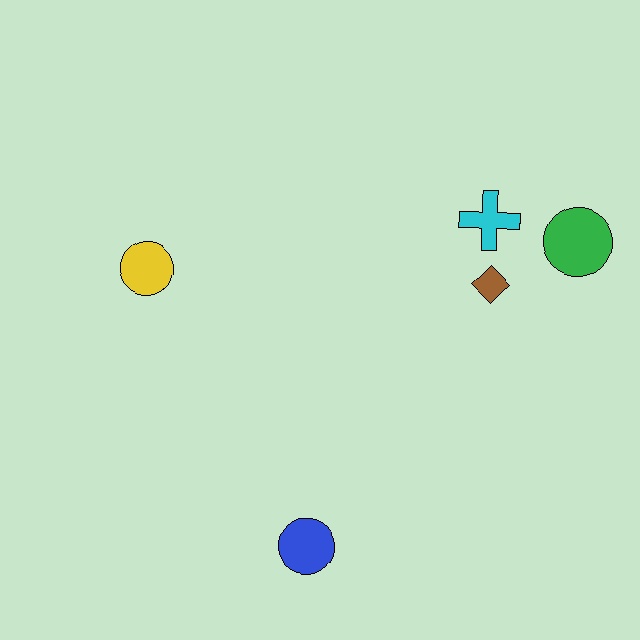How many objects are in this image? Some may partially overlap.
There are 5 objects.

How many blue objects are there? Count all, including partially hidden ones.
There is 1 blue object.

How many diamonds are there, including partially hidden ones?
There is 1 diamond.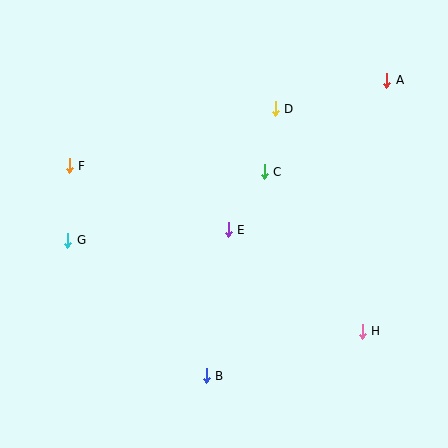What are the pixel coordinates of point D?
Point D is at (275, 109).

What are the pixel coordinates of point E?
Point E is at (228, 230).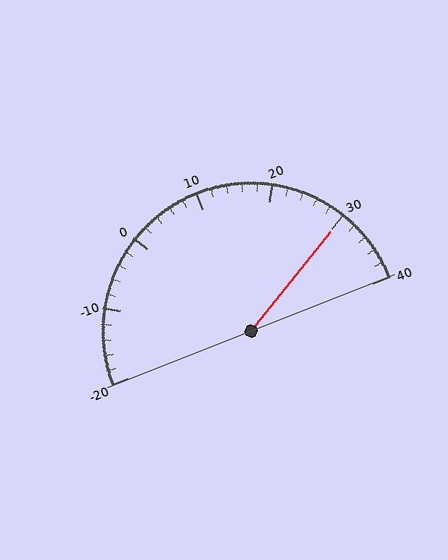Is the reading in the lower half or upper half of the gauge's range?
The reading is in the upper half of the range (-20 to 40).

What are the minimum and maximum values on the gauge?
The gauge ranges from -20 to 40.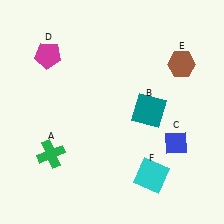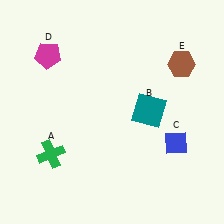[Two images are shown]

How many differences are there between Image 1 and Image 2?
There is 1 difference between the two images.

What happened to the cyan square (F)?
The cyan square (F) was removed in Image 2. It was in the bottom-right area of Image 1.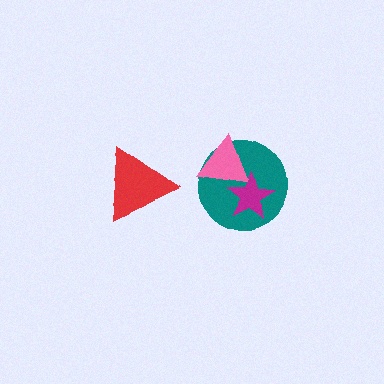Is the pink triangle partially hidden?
Yes, it is partially covered by another shape.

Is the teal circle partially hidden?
Yes, it is partially covered by another shape.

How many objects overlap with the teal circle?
2 objects overlap with the teal circle.